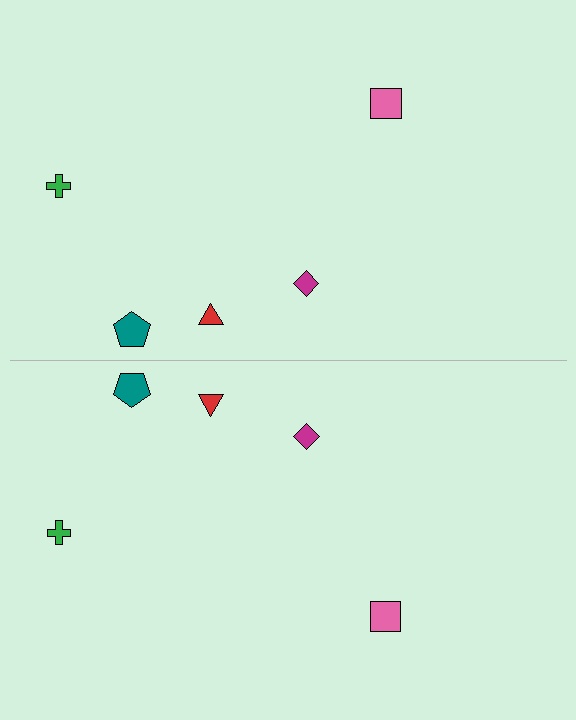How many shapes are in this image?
There are 10 shapes in this image.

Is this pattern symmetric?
Yes, this pattern has bilateral (reflection) symmetry.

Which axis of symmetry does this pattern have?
The pattern has a horizontal axis of symmetry running through the center of the image.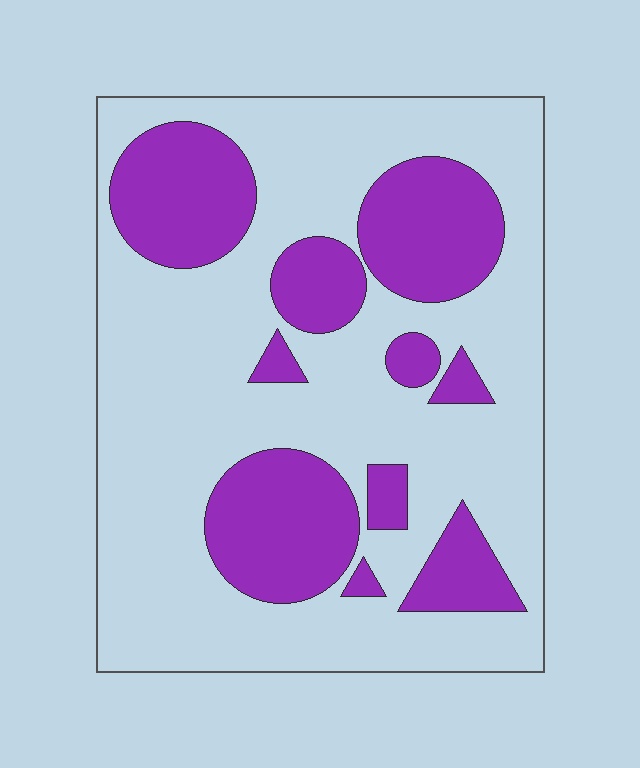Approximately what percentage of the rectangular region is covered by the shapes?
Approximately 30%.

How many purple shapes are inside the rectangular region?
10.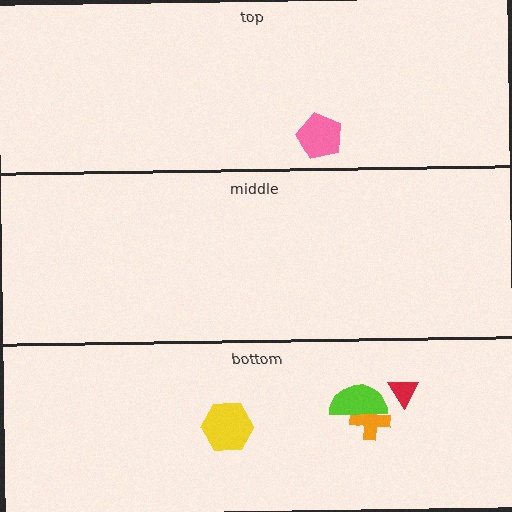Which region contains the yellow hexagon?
The bottom region.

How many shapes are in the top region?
1.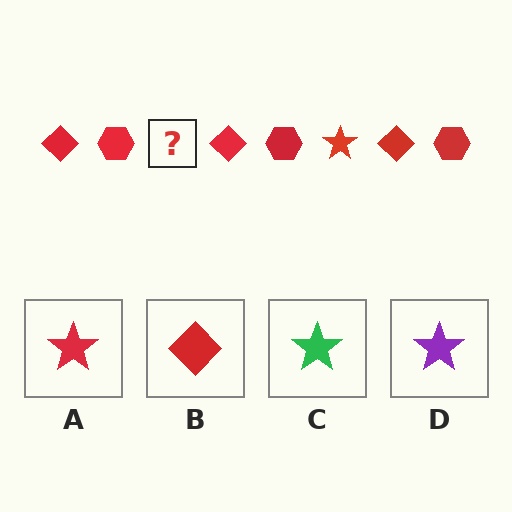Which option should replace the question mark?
Option A.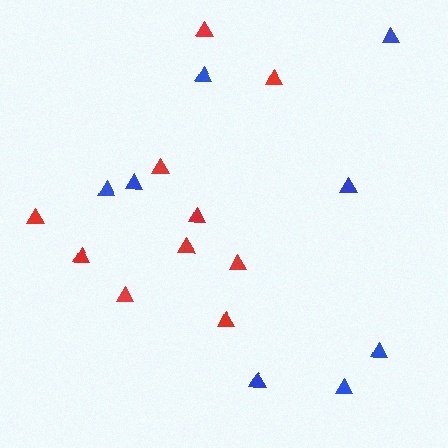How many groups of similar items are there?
There are 2 groups: one group of red triangles (10) and one group of blue triangles (8).